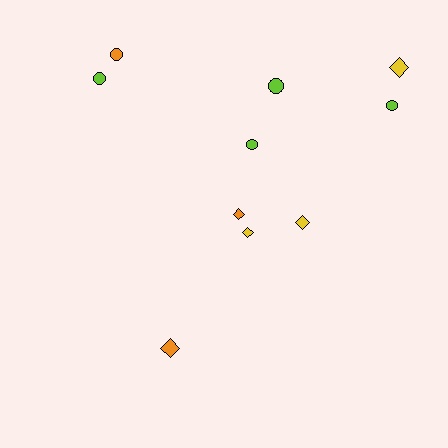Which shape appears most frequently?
Diamond, with 5 objects.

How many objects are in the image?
There are 10 objects.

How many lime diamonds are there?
There are no lime diamonds.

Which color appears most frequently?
Lime, with 4 objects.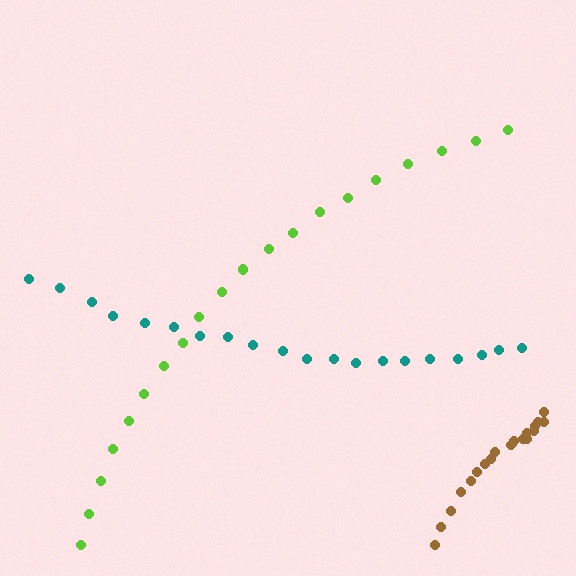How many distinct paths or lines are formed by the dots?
There are 3 distinct paths.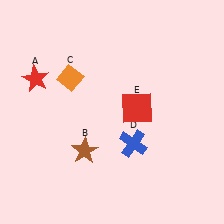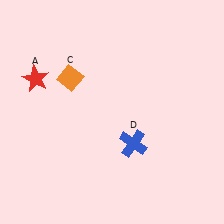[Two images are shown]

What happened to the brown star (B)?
The brown star (B) was removed in Image 2. It was in the bottom-left area of Image 1.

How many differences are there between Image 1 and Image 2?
There are 2 differences between the two images.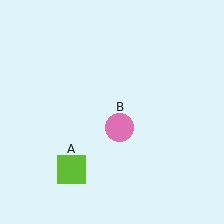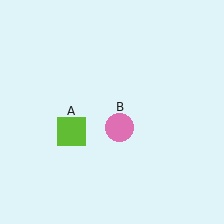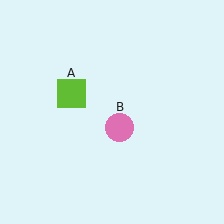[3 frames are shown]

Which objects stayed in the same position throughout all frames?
Pink circle (object B) remained stationary.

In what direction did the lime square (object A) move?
The lime square (object A) moved up.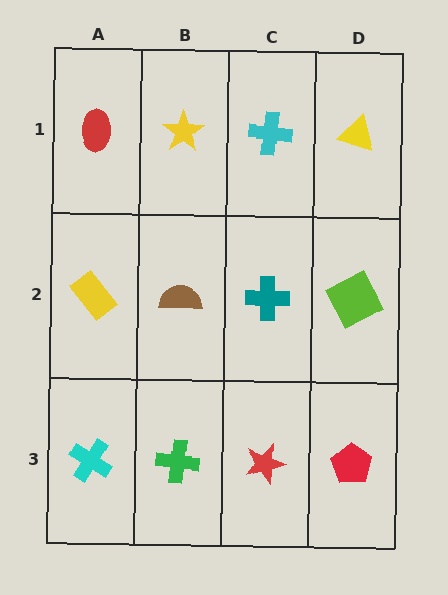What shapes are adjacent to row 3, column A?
A yellow rectangle (row 2, column A), a green cross (row 3, column B).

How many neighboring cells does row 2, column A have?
3.